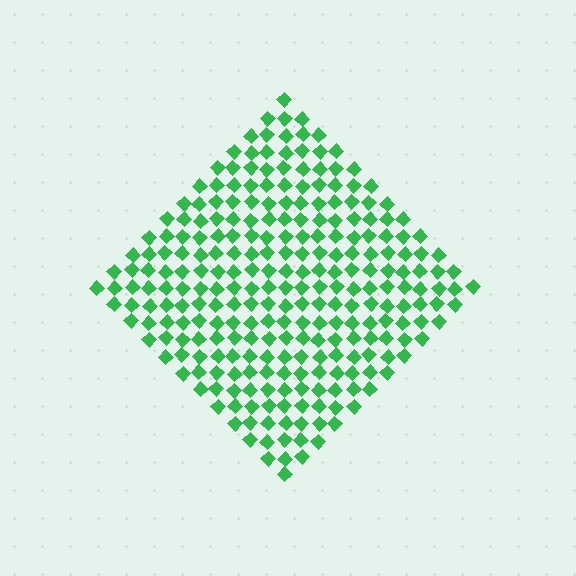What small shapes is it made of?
It is made of small diamonds.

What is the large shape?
The large shape is a diamond.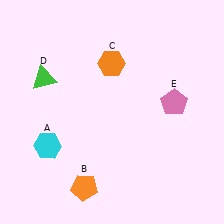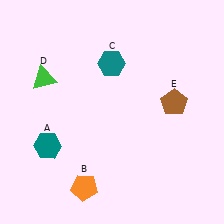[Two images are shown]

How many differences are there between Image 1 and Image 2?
There are 3 differences between the two images.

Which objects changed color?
A changed from cyan to teal. C changed from orange to teal. E changed from pink to brown.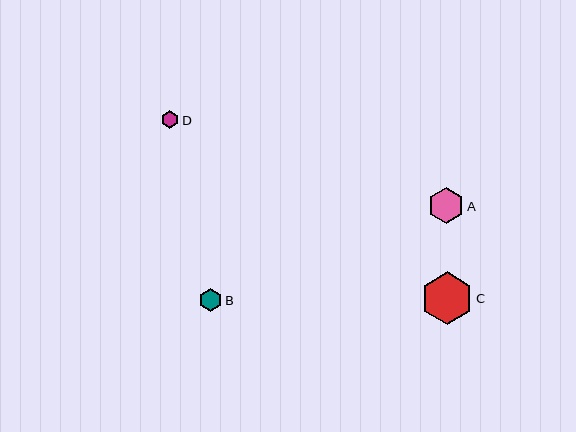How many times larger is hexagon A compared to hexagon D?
Hexagon A is approximately 2.0 times the size of hexagon D.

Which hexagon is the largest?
Hexagon C is the largest with a size of approximately 53 pixels.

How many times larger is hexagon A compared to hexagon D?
Hexagon A is approximately 2.0 times the size of hexagon D.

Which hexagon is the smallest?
Hexagon D is the smallest with a size of approximately 18 pixels.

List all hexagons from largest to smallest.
From largest to smallest: C, A, B, D.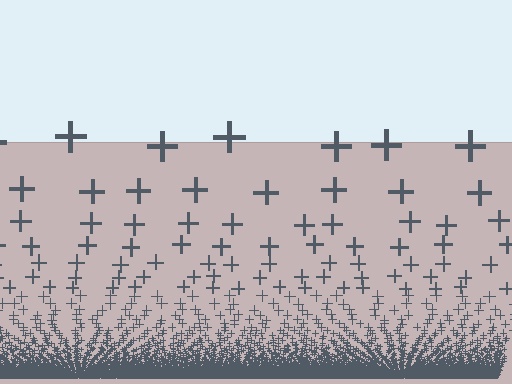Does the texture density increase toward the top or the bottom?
Density increases toward the bottom.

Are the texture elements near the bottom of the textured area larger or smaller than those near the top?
Smaller. The gradient is inverted — elements near the bottom are smaller and denser.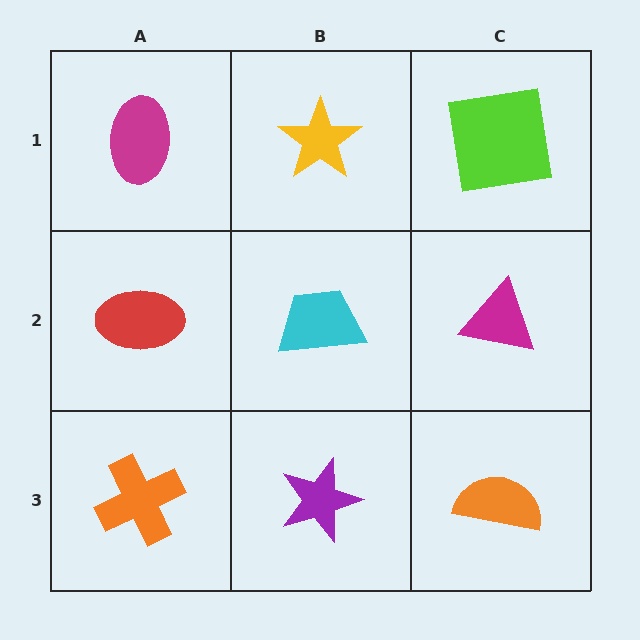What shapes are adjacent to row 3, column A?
A red ellipse (row 2, column A), a purple star (row 3, column B).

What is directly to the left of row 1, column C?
A yellow star.